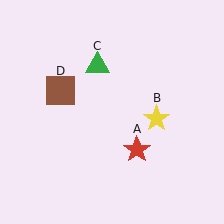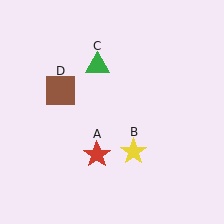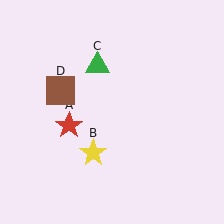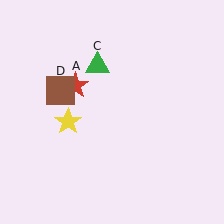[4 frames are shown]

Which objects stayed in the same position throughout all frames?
Green triangle (object C) and brown square (object D) remained stationary.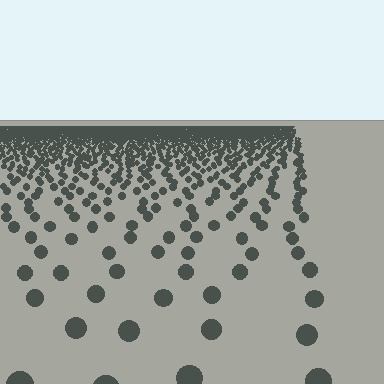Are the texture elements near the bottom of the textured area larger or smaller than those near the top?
Larger. Near the bottom, elements are closer to the viewer and appear at a bigger on-screen size.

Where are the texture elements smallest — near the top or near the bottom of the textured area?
Near the top.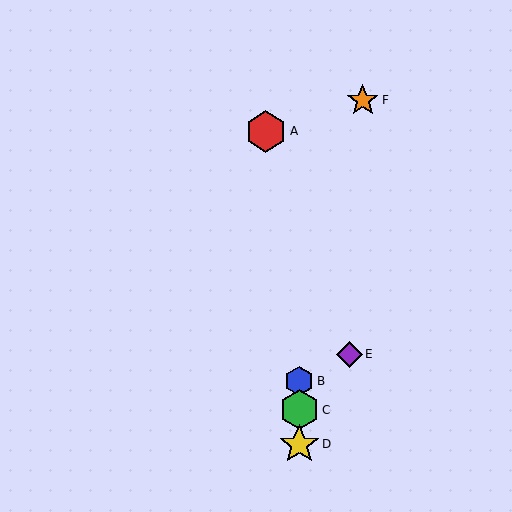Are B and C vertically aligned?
Yes, both are at x≈299.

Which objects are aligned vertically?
Objects B, C, D are aligned vertically.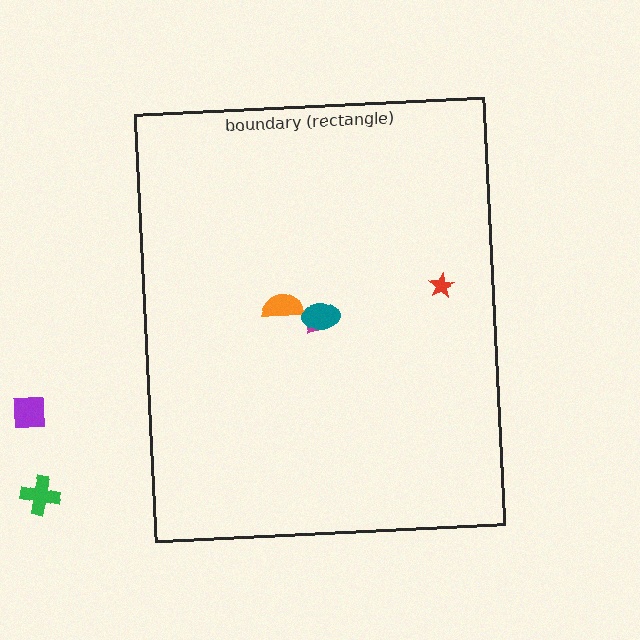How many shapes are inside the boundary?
4 inside, 2 outside.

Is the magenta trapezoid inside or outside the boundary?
Inside.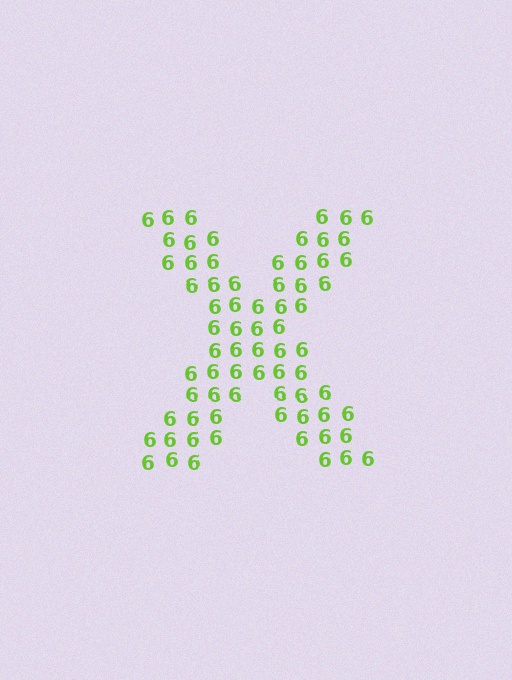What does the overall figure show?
The overall figure shows the letter X.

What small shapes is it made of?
It is made of small digit 6's.